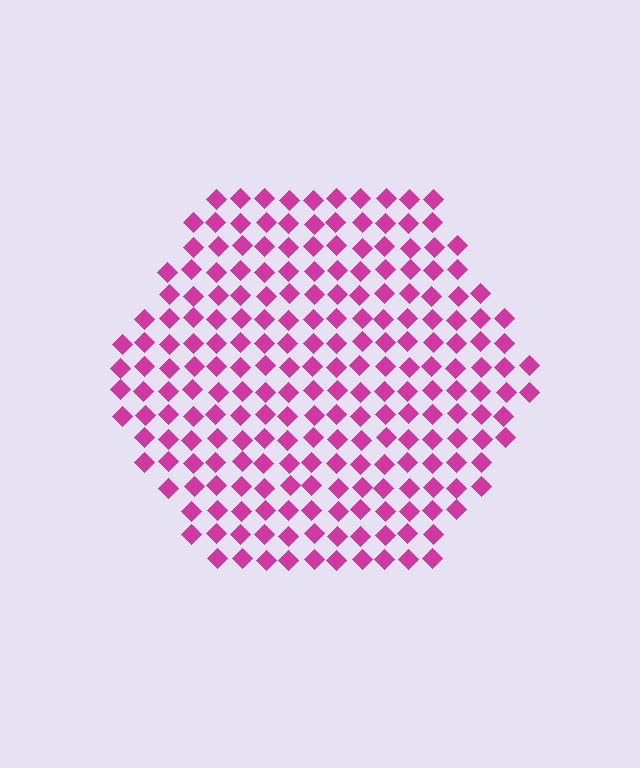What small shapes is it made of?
It is made of small diamonds.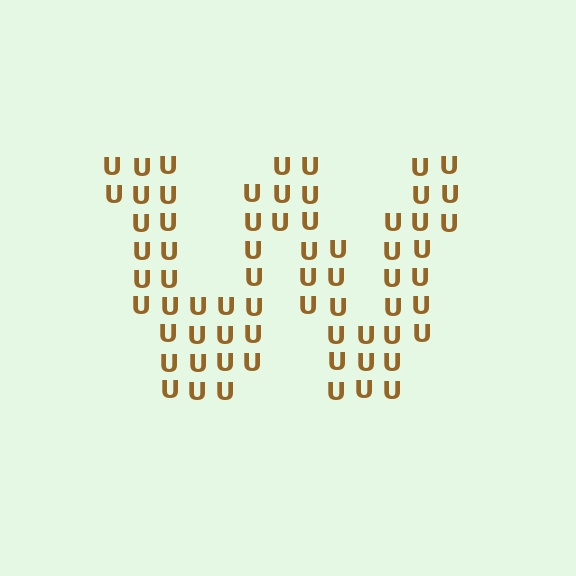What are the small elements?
The small elements are letter U's.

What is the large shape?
The large shape is the letter W.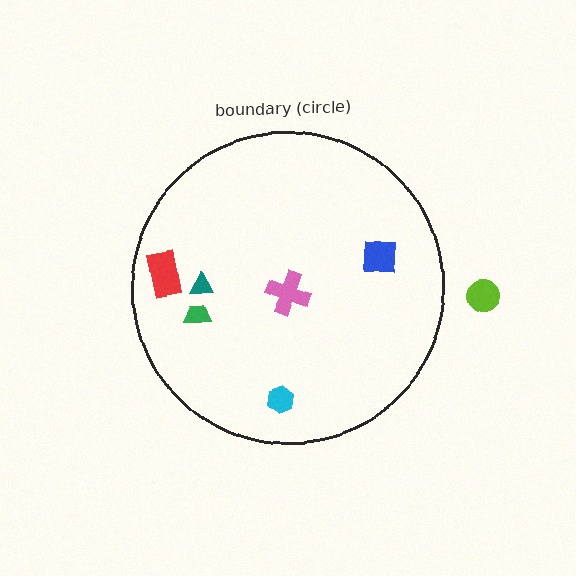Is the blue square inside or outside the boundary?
Inside.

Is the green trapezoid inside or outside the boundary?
Inside.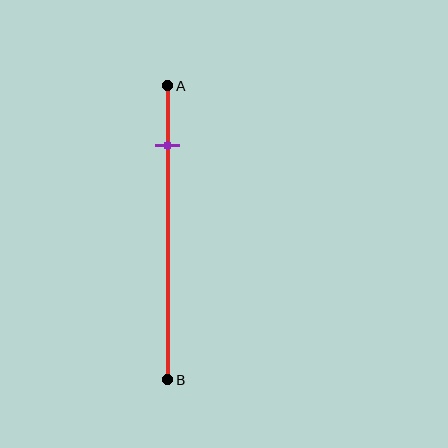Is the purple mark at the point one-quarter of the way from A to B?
No, the mark is at about 20% from A, not at the 25% one-quarter point.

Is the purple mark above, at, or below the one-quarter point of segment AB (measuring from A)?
The purple mark is above the one-quarter point of segment AB.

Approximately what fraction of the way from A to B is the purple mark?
The purple mark is approximately 20% of the way from A to B.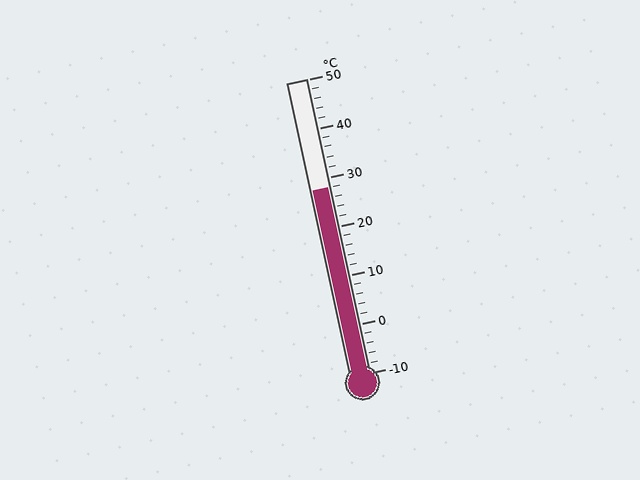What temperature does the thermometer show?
The thermometer shows approximately 28°C.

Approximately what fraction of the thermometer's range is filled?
The thermometer is filled to approximately 65% of its range.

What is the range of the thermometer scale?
The thermometer scale ranges from -10°C to 50°C.